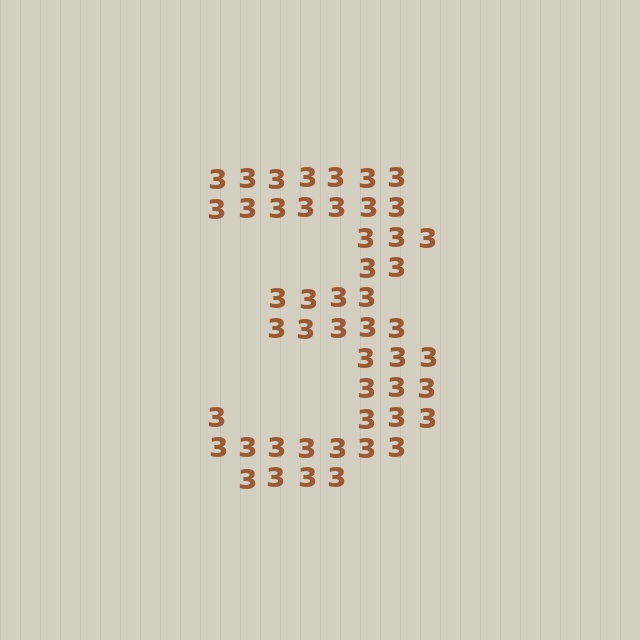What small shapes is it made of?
It is made of small digit 3's.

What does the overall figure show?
The overall figure shows the digit 3.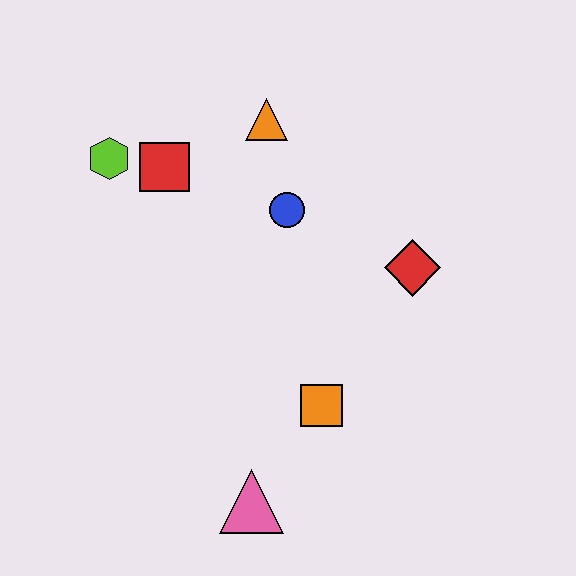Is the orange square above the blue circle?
No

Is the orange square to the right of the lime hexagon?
Yes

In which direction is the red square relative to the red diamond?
The red square is to the left of the red diamond.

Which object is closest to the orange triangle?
The blue circle is closest to the orange triangle.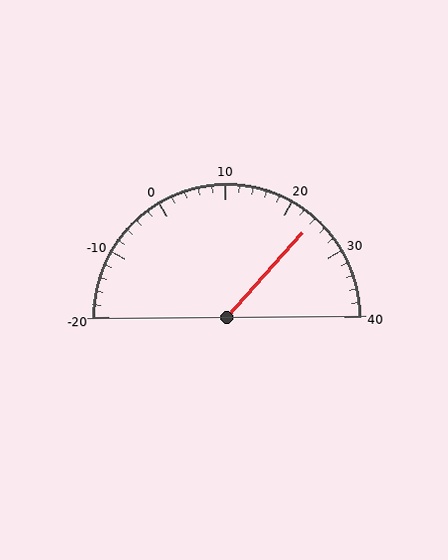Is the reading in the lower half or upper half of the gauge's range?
The reading is in the upper half of the range (-20 to 40).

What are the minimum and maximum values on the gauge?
The gauge ranges from -20 to 40.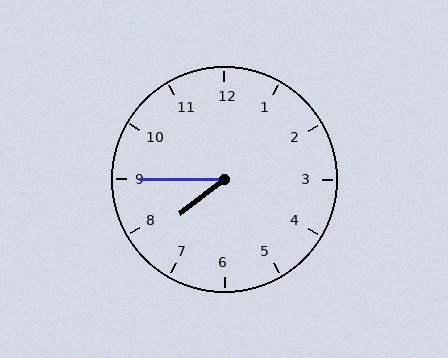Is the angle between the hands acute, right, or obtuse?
It is acute.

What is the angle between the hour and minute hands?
Approximately 38 degrees.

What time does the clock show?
7:45.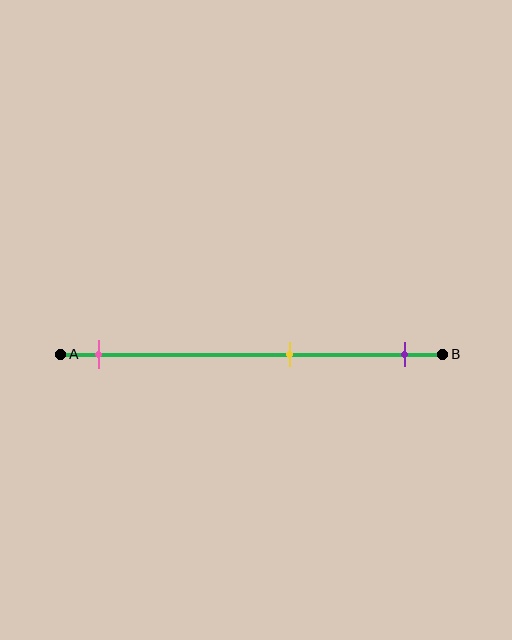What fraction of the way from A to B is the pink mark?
The pink mark is approximately 10% (0.1) of the way from A to B.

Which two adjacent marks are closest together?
The yellow and purple marks are the closest adjacent pair.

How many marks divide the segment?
There are 3 marks dividing the segment.